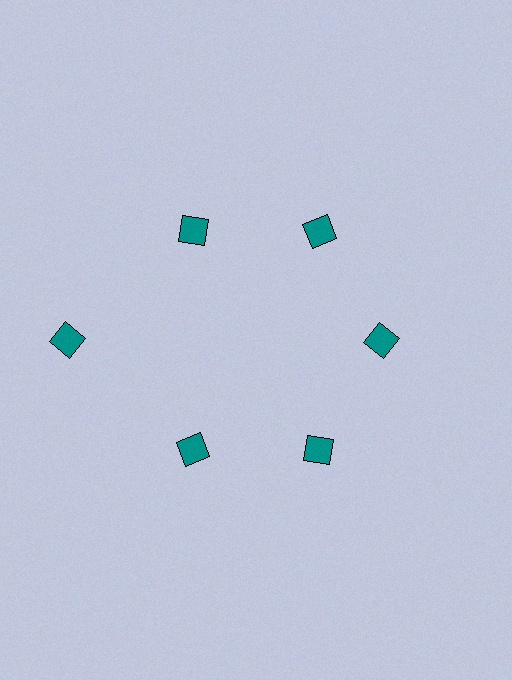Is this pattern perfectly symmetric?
No. The 6 teal diamonds are arranged in a ring, but one element near the 9 o'clock position is pushed outward from the center, breaking the 6-fold rotational symmetry.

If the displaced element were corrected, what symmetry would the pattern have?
It would have 6-fold rotational symmetry — the pattern would map onto itself every 60 degrees.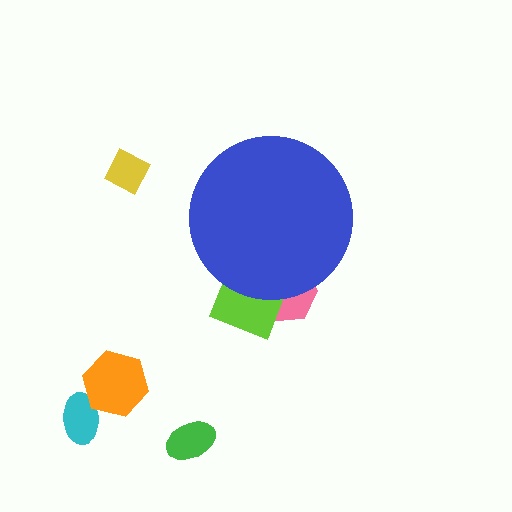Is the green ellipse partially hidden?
No, the green ellipse is fully visible.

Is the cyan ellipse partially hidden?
No, the cyan ellipse is fully visible.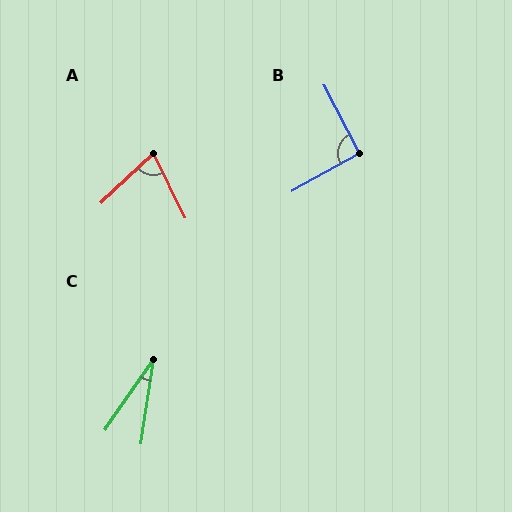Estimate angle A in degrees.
Approximately 73 degrees.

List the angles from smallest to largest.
C (27°), A (73°), B (91°).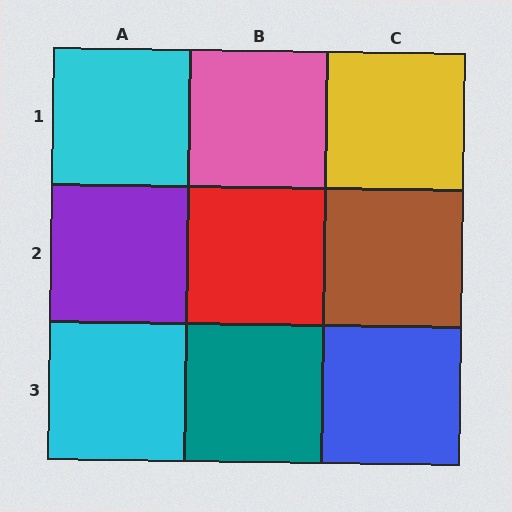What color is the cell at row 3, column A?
Cyan.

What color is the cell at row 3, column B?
Teal.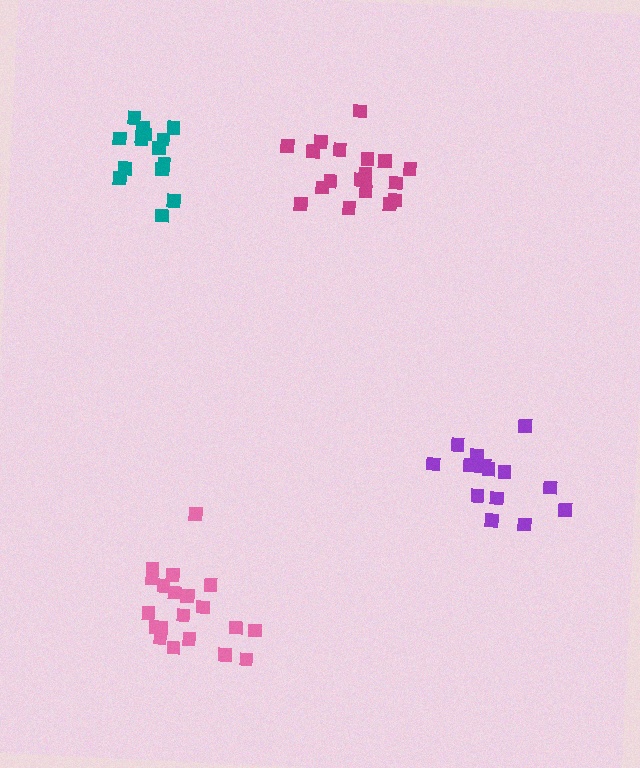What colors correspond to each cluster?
The clusters are colored: purple, magenta, pink, teal.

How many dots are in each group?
Group 1: 15 dots, Group 2: 19 dots, Group 3: 20 dots, Group 4: 15 dots (69 total).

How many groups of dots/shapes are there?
There are 4 groups.